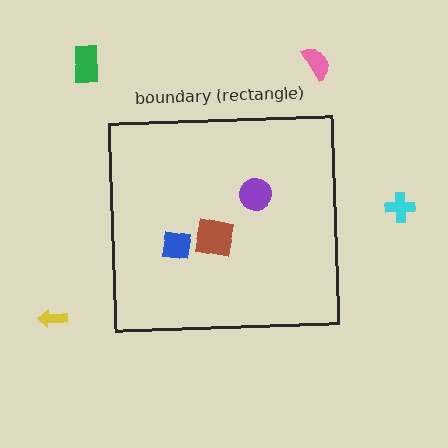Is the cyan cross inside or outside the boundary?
Outside.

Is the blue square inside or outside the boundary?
Inside.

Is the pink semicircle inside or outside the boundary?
Outside.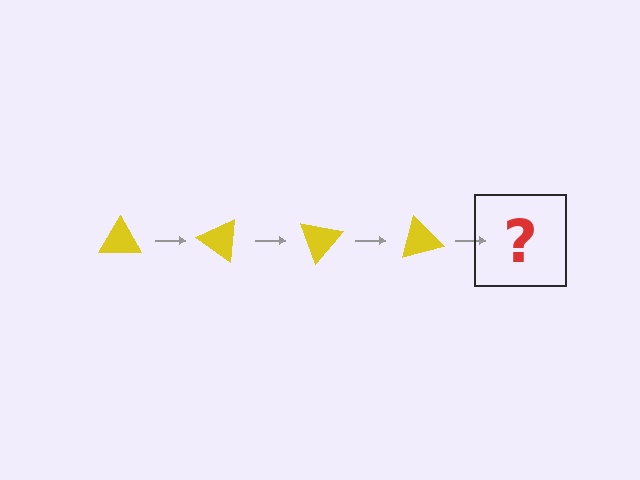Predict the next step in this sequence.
The next step is a yellow triangle rotated 140 degrees.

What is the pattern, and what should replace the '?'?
The pattern is that the triangle rotates 35 degrees each step. The '?' should be a yellow triangle rotated 140 degrees.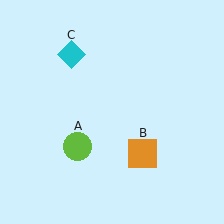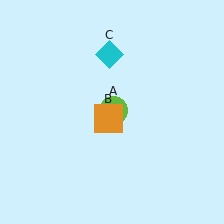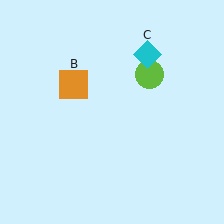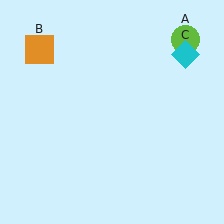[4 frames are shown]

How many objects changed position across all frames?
3 objects changed position: lime circle (object A), orange square (object B), cyan diamond (object C).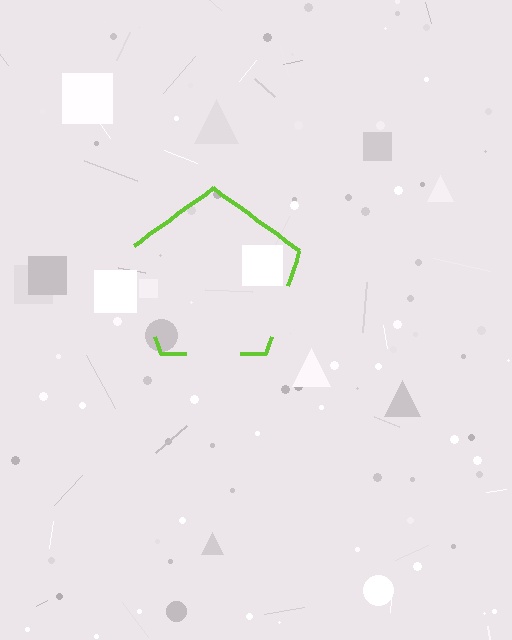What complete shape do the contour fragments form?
The contour fragments form a pentagon.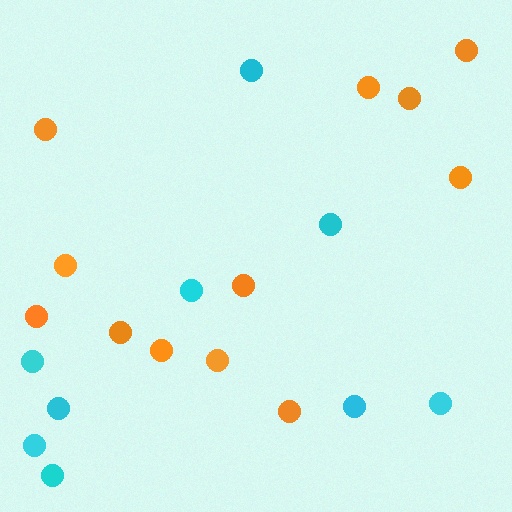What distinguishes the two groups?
There are 2 groups: one group of orange circles (12) and one group of cyan circles (9).